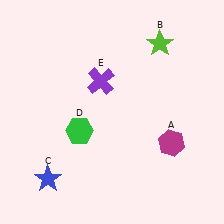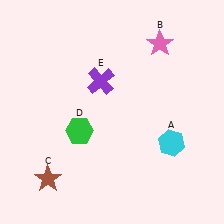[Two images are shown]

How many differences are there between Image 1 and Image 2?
There are 3 differences between the two images.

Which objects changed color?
A changed from magenta to cyan. B changed from lime to pink. C changed from blue to brown.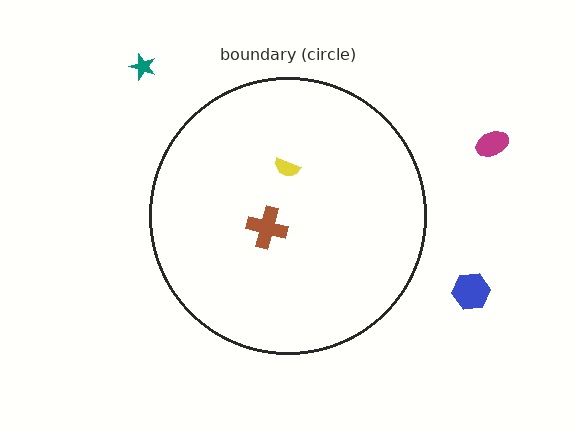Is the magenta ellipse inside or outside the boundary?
Outside.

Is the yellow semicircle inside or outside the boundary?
Inside.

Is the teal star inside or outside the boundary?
Outside.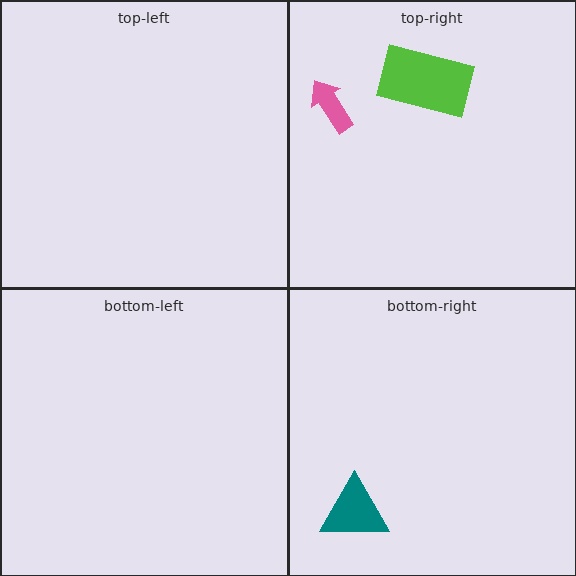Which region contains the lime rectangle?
The top-right region.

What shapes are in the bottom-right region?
The teal triangle.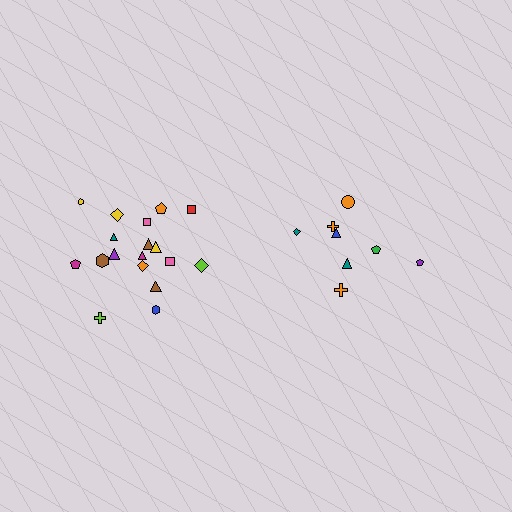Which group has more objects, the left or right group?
The left group.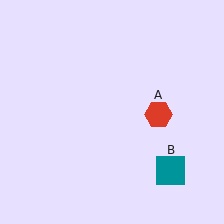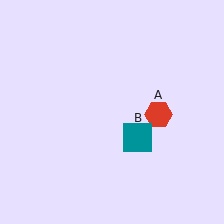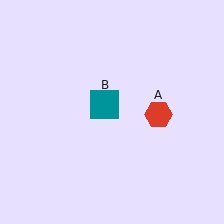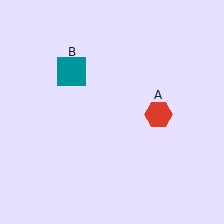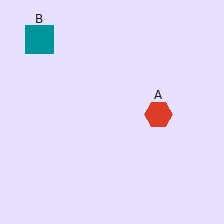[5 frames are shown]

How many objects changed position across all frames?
1 object changed position: teal square (object B).